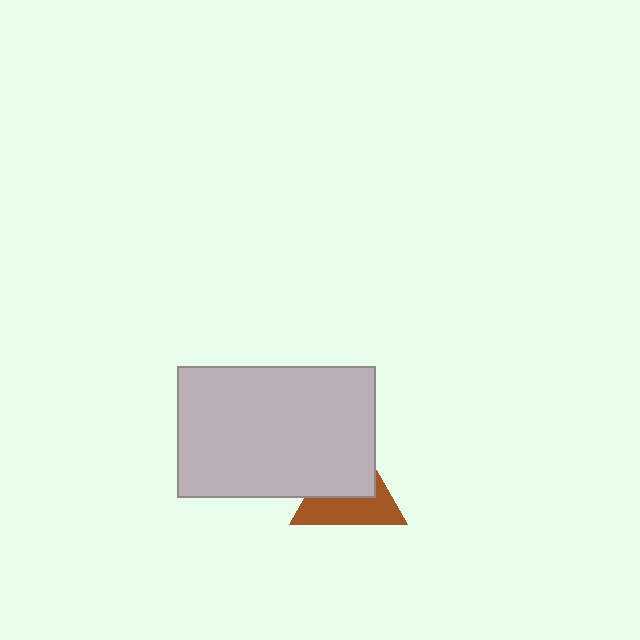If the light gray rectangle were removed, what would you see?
You would see the complete brown triangle.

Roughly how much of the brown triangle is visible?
About half of it is visible (roughly 50%).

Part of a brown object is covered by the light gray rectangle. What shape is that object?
It is a triangle.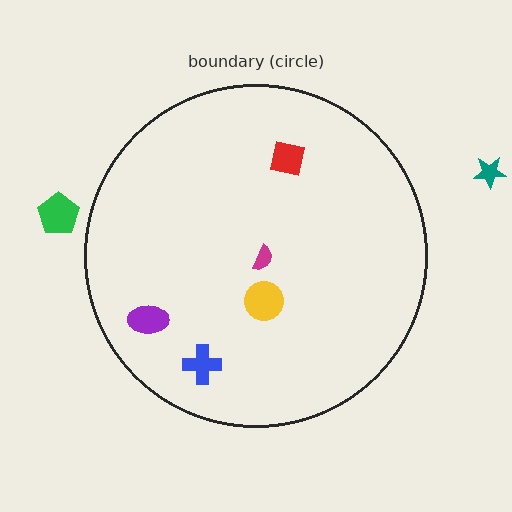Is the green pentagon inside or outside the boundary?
Outside.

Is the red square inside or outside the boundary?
Inside.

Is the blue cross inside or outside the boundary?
Inside.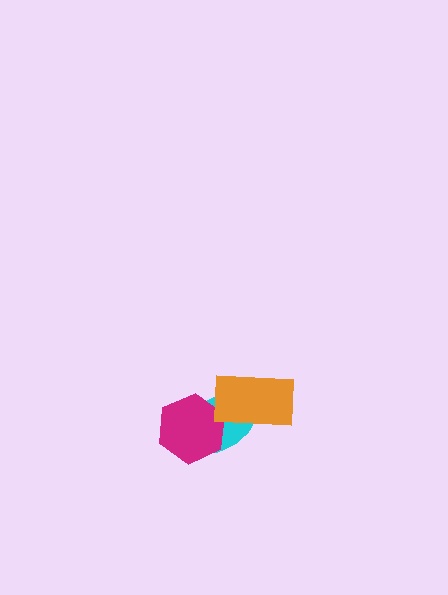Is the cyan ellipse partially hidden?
Yes, it is partially covered by another shape.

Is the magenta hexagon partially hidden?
No, no other shape covers it.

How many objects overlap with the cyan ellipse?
2 objects overlap with the cyan ellipse.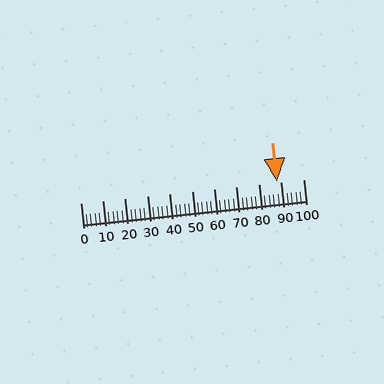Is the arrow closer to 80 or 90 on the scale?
The arrow is closer to 90.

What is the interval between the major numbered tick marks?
The major tick marks are spaced 10 units apart.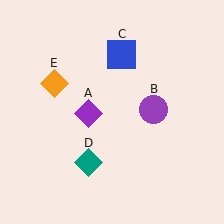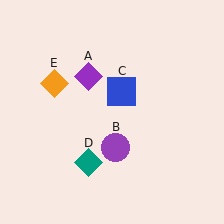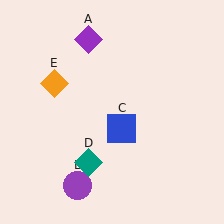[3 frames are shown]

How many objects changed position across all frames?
3 objects changed position: purple diamond (object A), purple circle (object B), blue square (object C).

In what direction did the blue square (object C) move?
The blue square (object C) moved down.